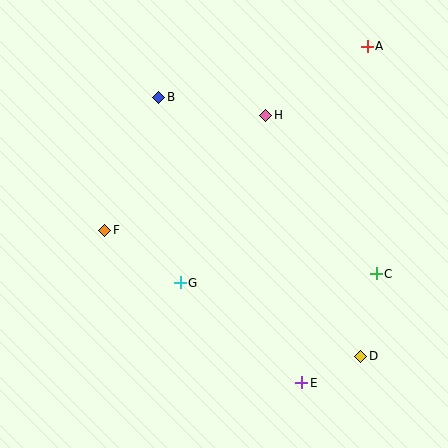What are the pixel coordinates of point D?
Point D is at (361, 356).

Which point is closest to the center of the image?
Point G at (180, 283) is closest to the center.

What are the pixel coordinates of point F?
Point F is at (105, 230).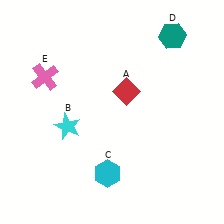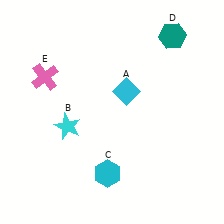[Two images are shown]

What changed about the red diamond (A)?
In Image 1, A is red. In Image 2, it changed to cyan.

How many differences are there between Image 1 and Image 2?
There is 1 difference between the two images.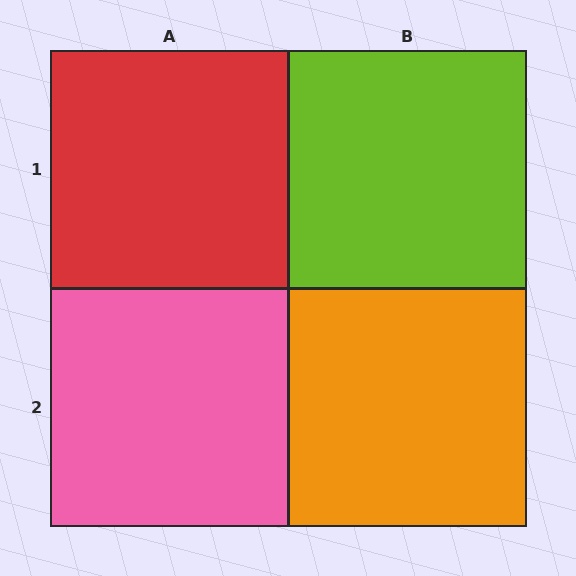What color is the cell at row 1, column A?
Red.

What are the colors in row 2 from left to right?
Pink, orange.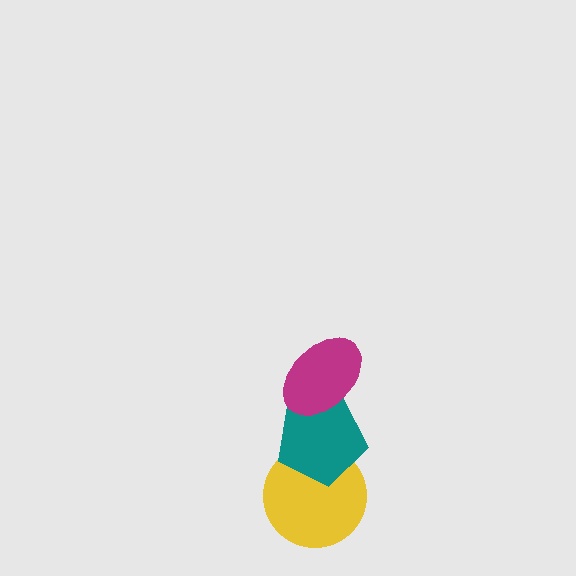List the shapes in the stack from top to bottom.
From top to bottom: the magenta ellipse, the teal pentagon, the yellow circle.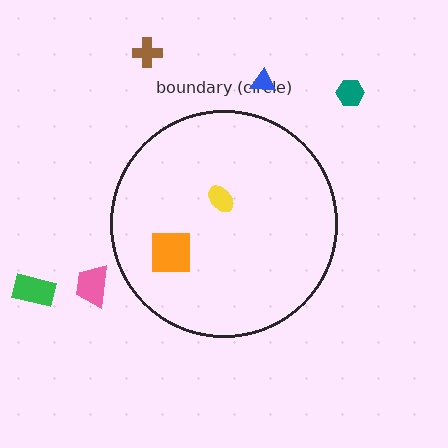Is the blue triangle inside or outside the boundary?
Outside.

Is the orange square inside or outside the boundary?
Inside.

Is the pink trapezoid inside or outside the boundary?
Outside.